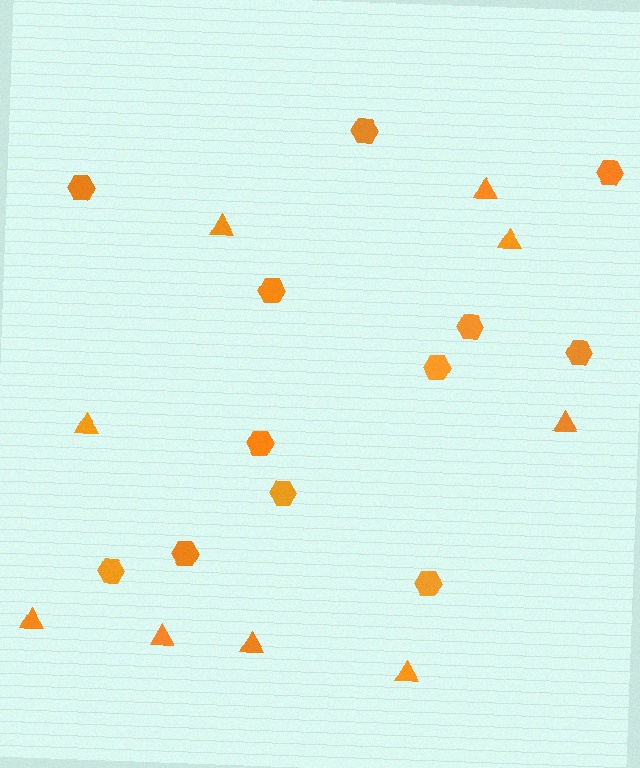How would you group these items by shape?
There are 2 groups: one group of triangles (9) and one group of hexagons (12).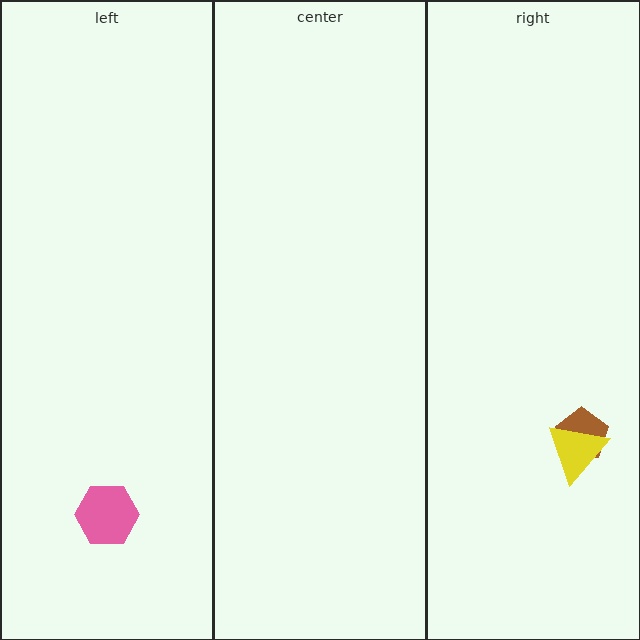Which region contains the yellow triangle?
The right region.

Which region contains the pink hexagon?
The left region.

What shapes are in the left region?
The pink hexagon.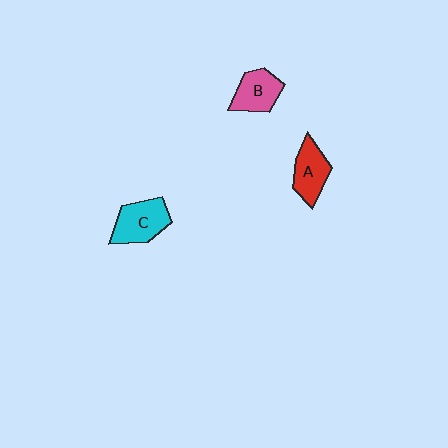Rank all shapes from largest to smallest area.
From largest to smallest: C (cyan), B (pink), A (red).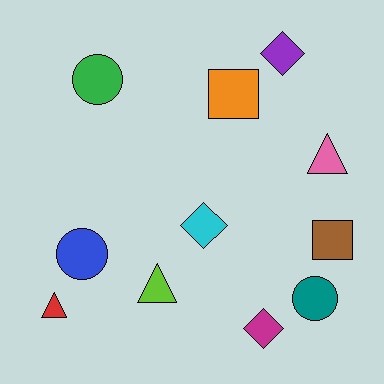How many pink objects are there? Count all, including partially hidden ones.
There is 1 pink object.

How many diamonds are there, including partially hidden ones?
There are 3 diamonds.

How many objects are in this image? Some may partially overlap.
There are 11 objects.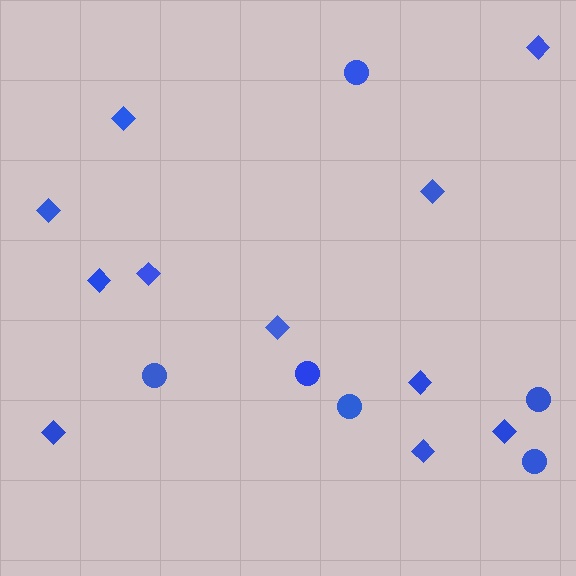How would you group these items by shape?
There are 2 groups: one group of circles (6) and one group of diamonds (11).